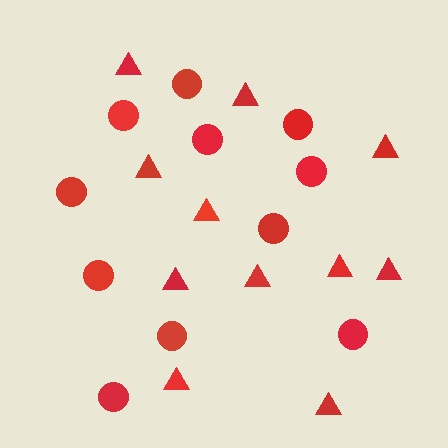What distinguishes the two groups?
There are 2 groups: one group of circles (11) and one group of triangles (11).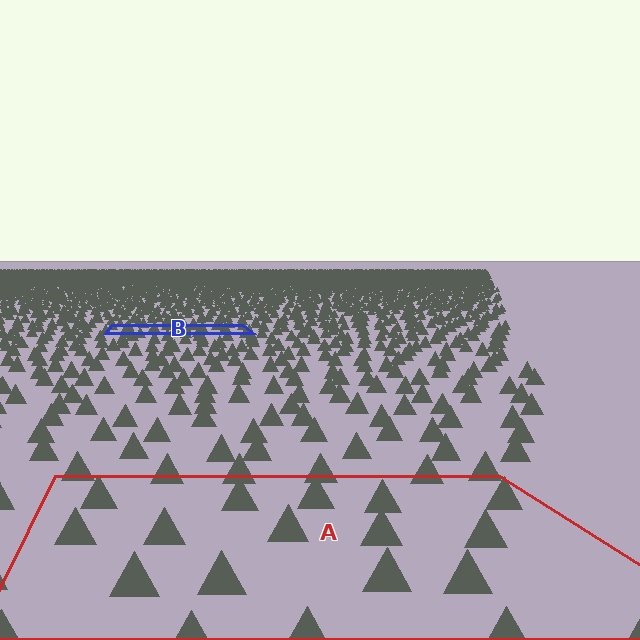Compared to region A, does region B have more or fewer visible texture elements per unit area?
Region B has more texture elements per unit area — they are packed more densely because it is farther away.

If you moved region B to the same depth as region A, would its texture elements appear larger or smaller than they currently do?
They would appear larger. At a closer depth, the same texture elements are projected at a bigger on-screen size.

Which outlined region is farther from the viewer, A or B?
Region B is farther from the viewer — the texture elements inside it appear smaller and more densely packed.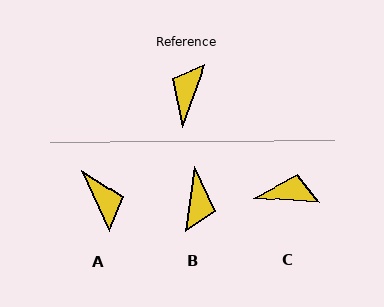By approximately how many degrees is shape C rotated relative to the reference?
Approximately 75 degrees clockwise.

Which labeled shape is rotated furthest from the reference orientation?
B, about 168 degrees away.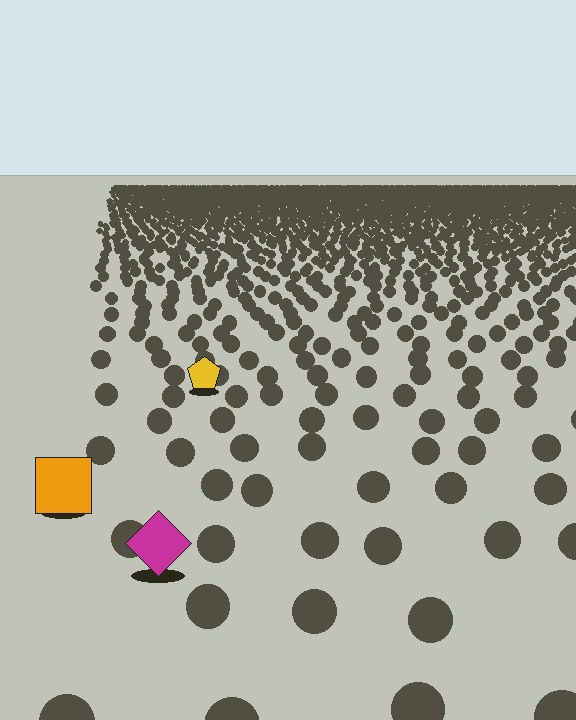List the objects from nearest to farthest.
From nearest to farthest: the magenta diamond, the orange square, the yellow pentagon.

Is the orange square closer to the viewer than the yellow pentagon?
Yes. The orange square is closer — you can tell from the texture gradient: the ground texture is coarser near it.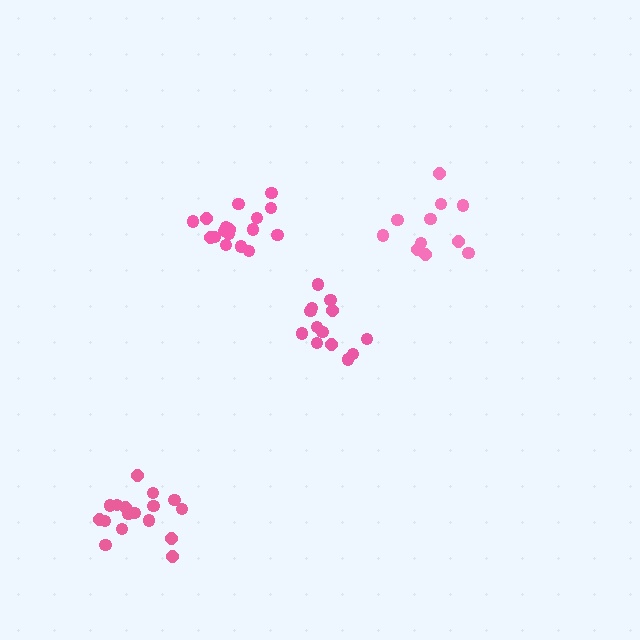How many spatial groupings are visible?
There are 4 spatial groupings.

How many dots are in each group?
Group 1: 17 dots, Group 2: 17 dots, Group 3: 11 dots, Group 4: 13 dots (58 total).